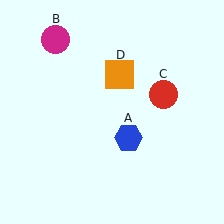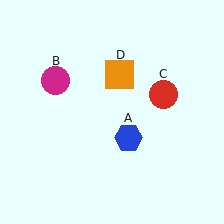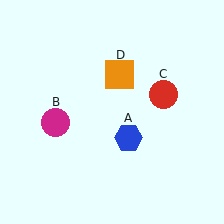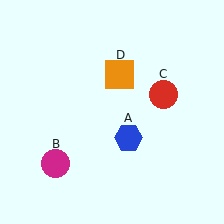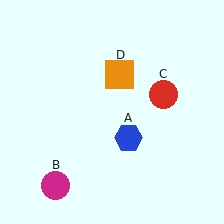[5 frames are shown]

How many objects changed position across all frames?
1 object changed position: magenta circle (object B).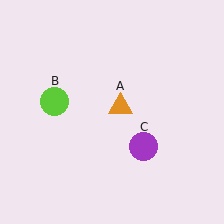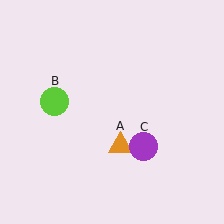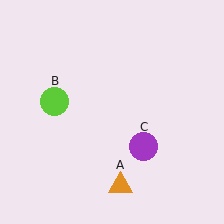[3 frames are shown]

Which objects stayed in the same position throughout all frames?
Lime circle (object B) and purple circle (object C) remained stationary.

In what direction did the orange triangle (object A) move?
The orange triangle (object A) moved down.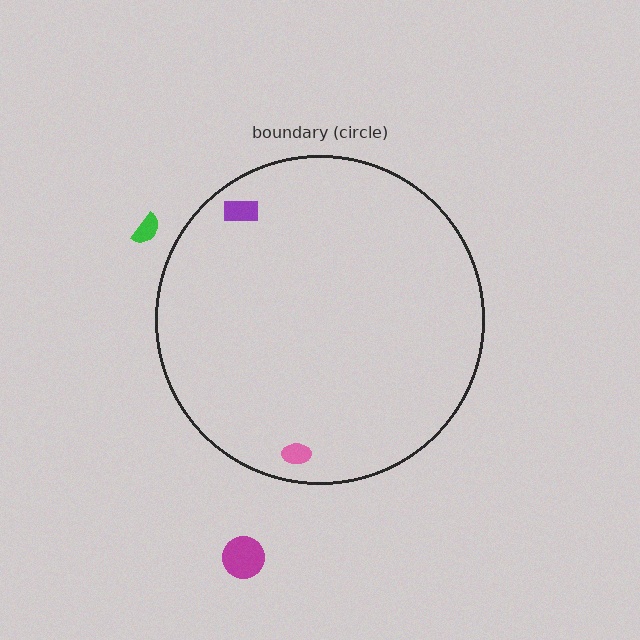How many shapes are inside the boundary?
2 inside, 2 outside.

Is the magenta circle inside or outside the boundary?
Outside.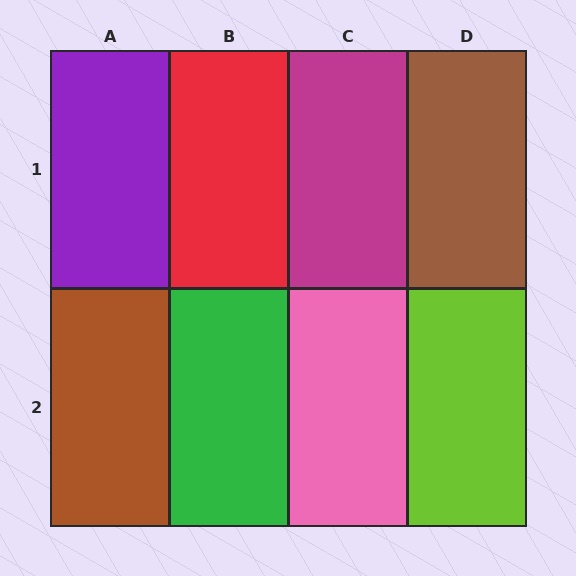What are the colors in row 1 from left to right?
Purple, red, magenta, brown.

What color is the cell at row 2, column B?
Green.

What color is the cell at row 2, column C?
Pink.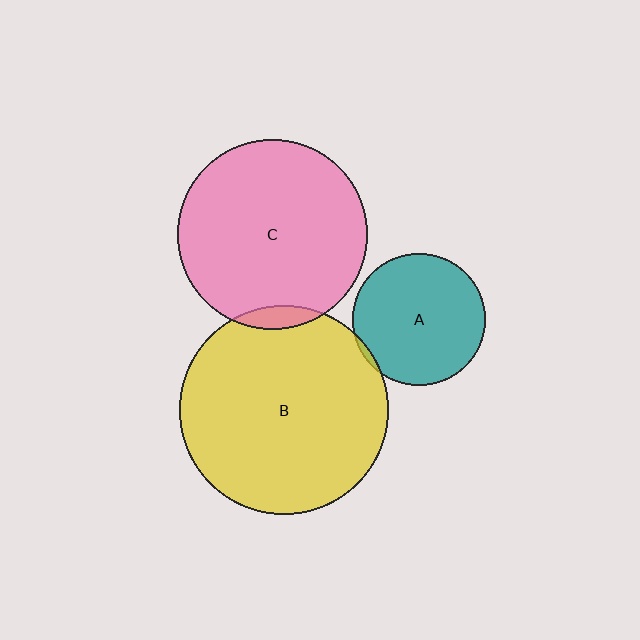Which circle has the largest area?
Circle B (yellow).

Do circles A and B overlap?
Yes.